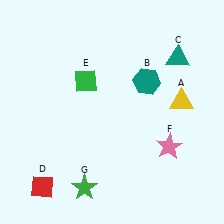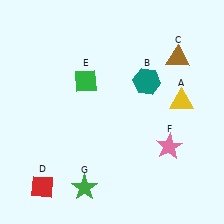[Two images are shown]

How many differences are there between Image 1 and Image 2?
There is 1 difference between the two images.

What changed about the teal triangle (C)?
In Image 1, C is teal. In Image 2, it changed to brown.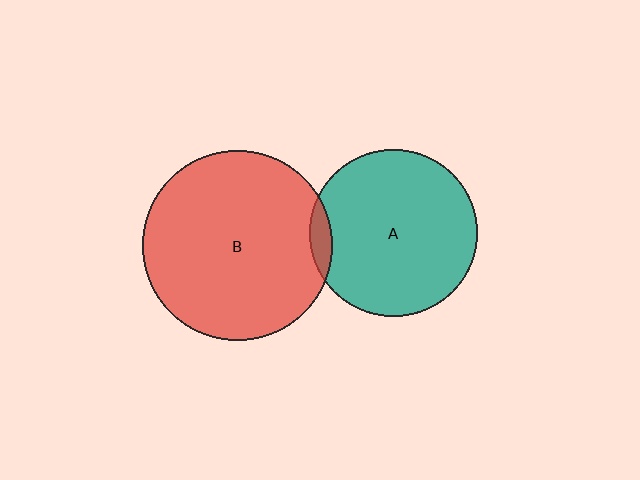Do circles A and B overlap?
Yes.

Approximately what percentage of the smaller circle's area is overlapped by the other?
Approximately 5%.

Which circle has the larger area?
Circle B (red).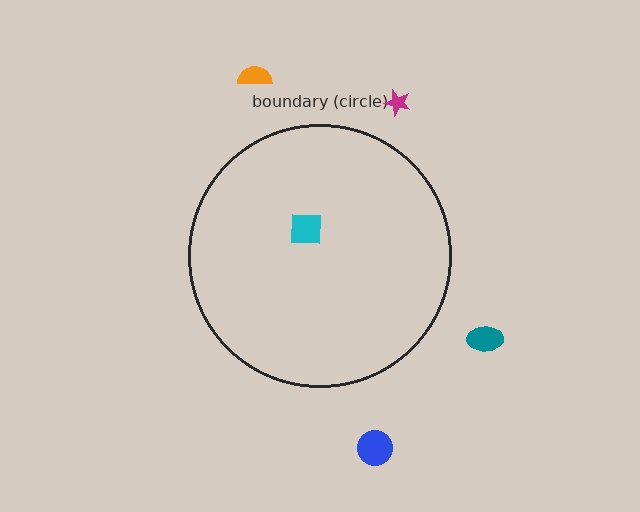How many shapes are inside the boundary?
1 inside, 4 outside.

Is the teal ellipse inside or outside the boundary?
Outside.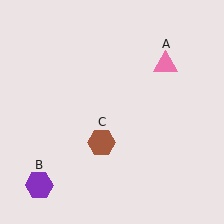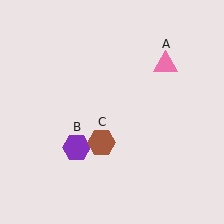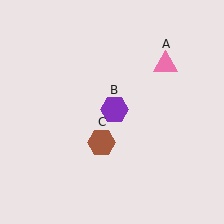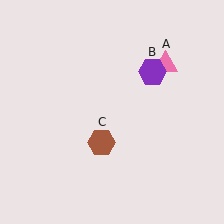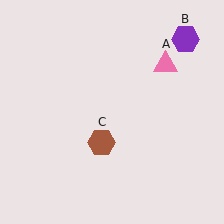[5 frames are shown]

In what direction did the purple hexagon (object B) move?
The purple hexagon (object B) moved up and to the right.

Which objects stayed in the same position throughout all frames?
Pink triangle (object A) and brown hexagon (object C) remained stationary.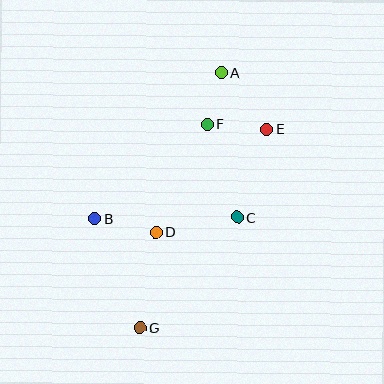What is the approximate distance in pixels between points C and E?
The distance between C and E is approximately 93 pixels.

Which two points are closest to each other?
Points A and F are closest to each other.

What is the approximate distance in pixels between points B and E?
The distance between B and E is approximately 194 pixels.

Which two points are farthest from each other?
Points A and G are farthest from each other.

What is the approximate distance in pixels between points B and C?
The distance between B and C is approximately 143 pixels.